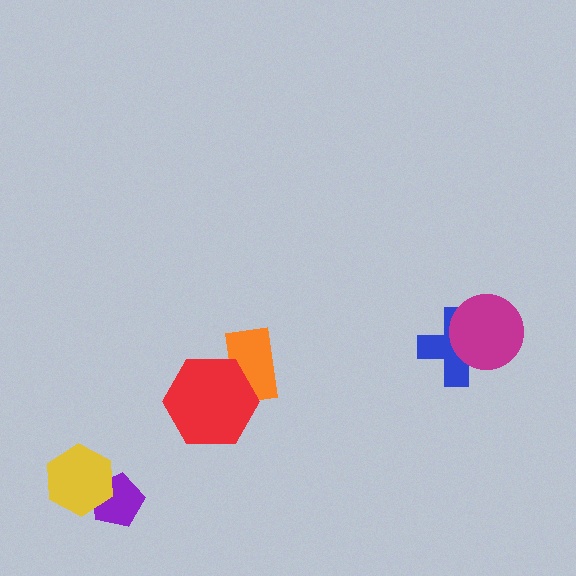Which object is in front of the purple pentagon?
The yellow hexagon is in front of the purple pentagon.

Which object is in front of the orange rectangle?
The red hexagon is in front of the orange rectangle.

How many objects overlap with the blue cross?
1 object overlaps with the blue cross.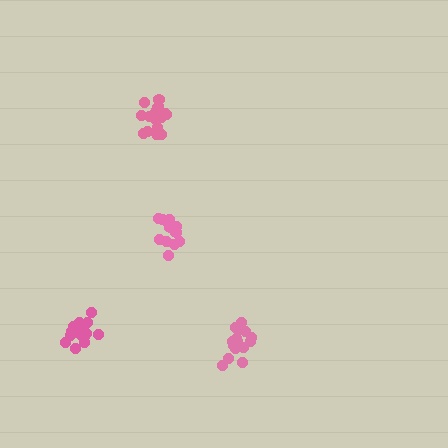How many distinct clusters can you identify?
There are 4 distinct clusters.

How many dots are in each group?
Group 1: 16 dots, Group 2: 17 dots, Group 3: 14 dots, Group 4: 15 dots (62 total).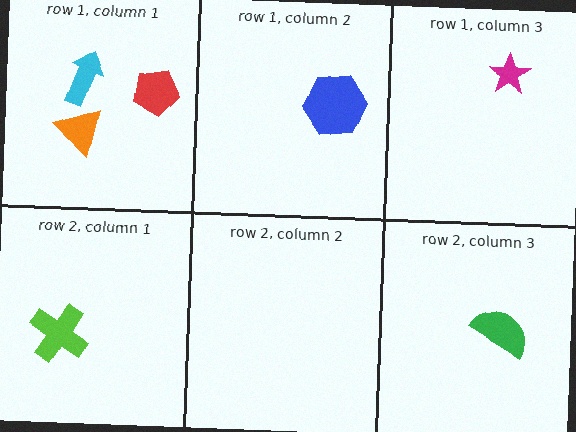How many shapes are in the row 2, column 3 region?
1.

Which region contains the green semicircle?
The row 2, column 3 region.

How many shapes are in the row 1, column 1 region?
3.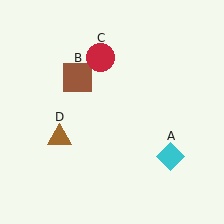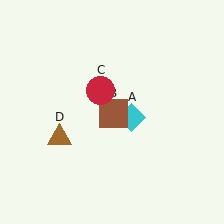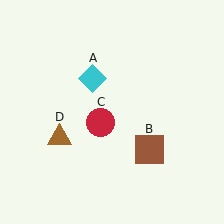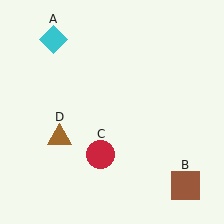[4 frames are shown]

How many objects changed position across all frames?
3 objects changed position: cyan diamond (object A), brown square (object B), red circle (object C).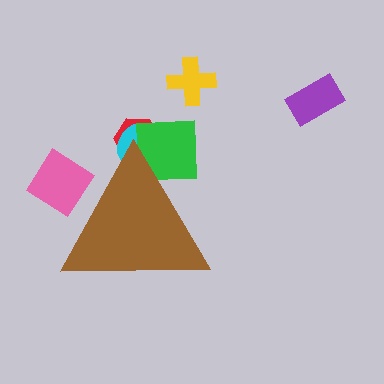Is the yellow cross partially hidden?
No, the yellow cross is fully visible.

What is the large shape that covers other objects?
A brown triangle.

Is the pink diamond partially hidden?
Yes, the pink diamond is partially hidden behind the brown triangle.